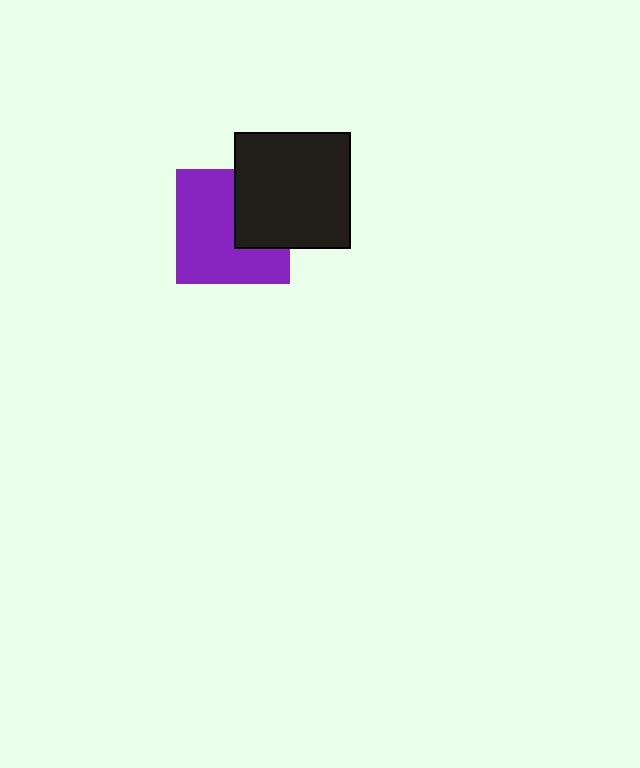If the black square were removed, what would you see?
You would see the complete purple square.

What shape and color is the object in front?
The object in front is a black square.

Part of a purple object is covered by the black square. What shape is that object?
It is a square.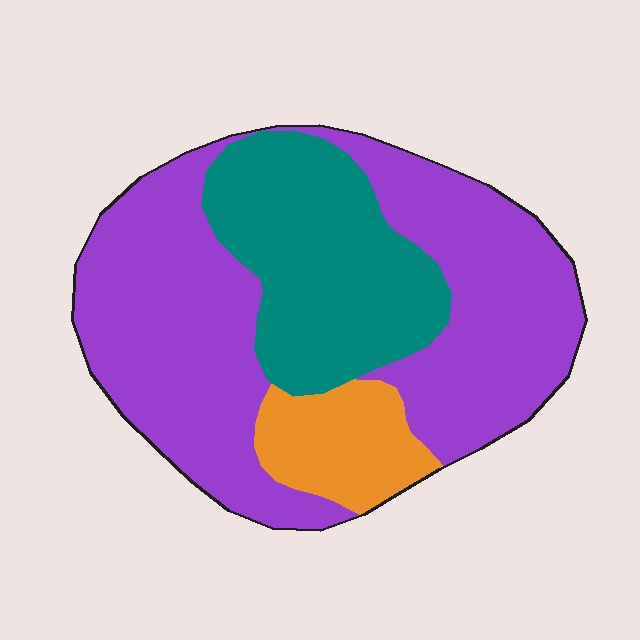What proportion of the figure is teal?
Teal takes up between a quarter and a half of the figure.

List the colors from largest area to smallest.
From largest to smallest: purple, teal, orange.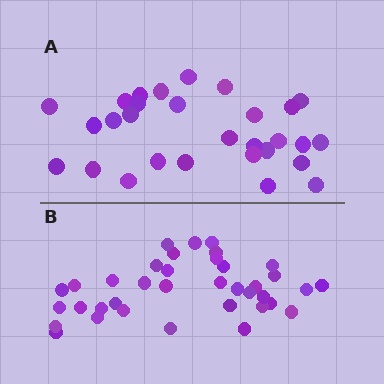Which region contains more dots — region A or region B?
Region B (the bottom region) has more dots.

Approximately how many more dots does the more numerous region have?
Region B has roughly 8 or so more dots than region A.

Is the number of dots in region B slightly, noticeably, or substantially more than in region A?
Region B has noticeably more, but not dramatically so. The ratio is roughly 1.3 to 1.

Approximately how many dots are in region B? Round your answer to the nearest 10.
About 40 dots. (The exact count is 37, which rounds to 40.)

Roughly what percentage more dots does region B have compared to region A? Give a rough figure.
About 30% more.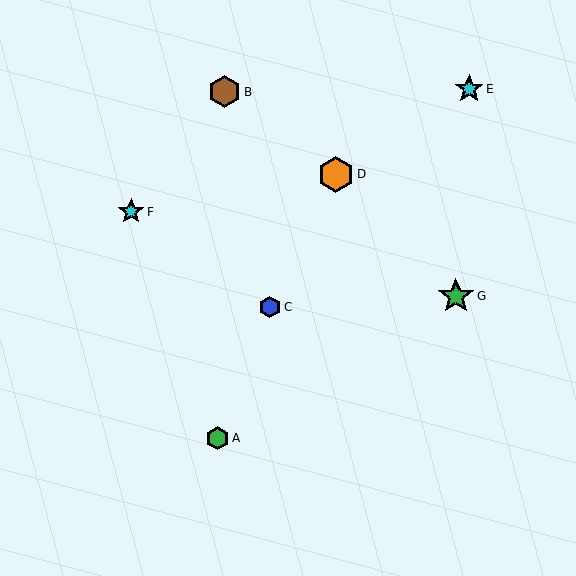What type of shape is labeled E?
Shape E is a cyan star.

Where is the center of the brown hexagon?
The center of the brown hexagon is at (225, 92).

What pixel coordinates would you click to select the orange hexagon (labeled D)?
Click at (336, 174) to select the orange hexagon D.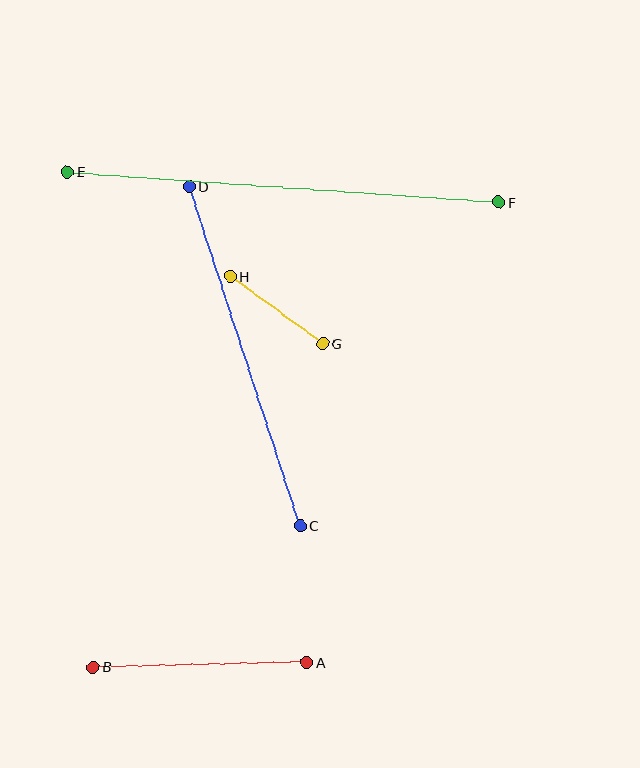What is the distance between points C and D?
The distance is approximately 357 pixels.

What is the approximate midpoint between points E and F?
The midpoint is at approximately (283, 187) pixels.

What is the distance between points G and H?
The distance is approximately 114 pixels.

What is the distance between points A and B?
The distance is approximately 213 pixels.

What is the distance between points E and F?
The distance is approximately 432 pixels.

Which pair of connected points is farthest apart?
Points E and F are farthest apart.